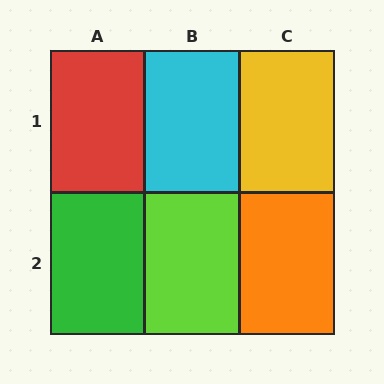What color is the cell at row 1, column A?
Red.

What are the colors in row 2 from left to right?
Green, lime, orange.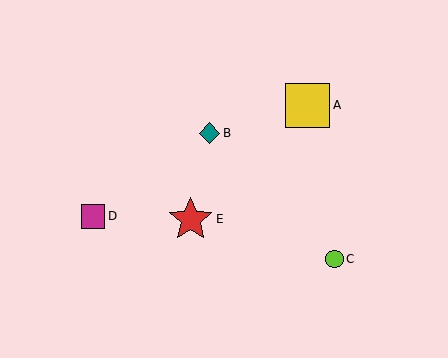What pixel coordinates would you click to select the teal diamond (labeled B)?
Click at (210, 133) to select the teal diamond B.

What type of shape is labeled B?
Shape B is a teal diamond.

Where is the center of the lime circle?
The center of the lime circle is at (335, 259).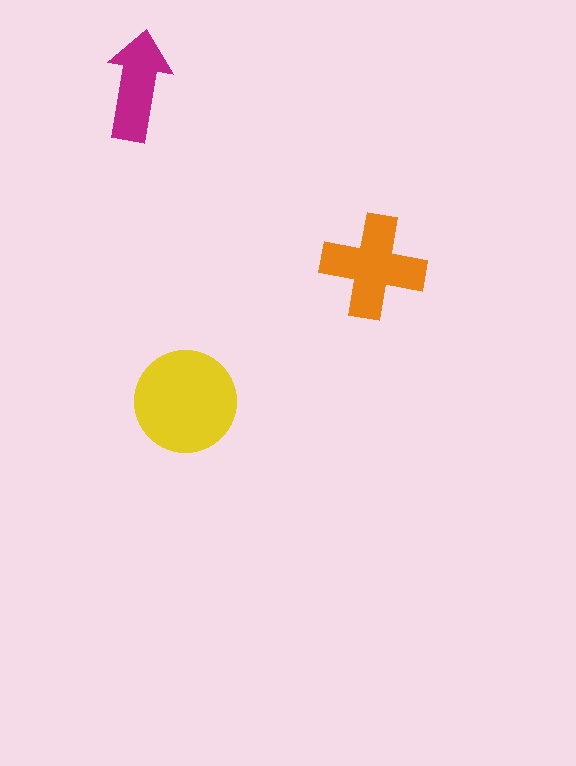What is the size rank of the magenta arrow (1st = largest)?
3rd.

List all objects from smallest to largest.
The magenta arrow, the orange cross, the yellow circle.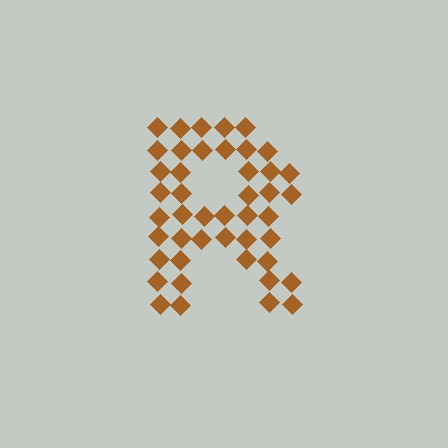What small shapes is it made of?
It is made of small diamonds.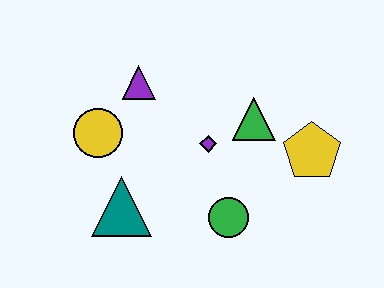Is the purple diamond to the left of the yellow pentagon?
Yes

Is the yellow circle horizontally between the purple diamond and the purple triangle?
No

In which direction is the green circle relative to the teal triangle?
The green circle is to the right of the teal triangle.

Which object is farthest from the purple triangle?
The yellow pentagon is farthest from the purple triangle.